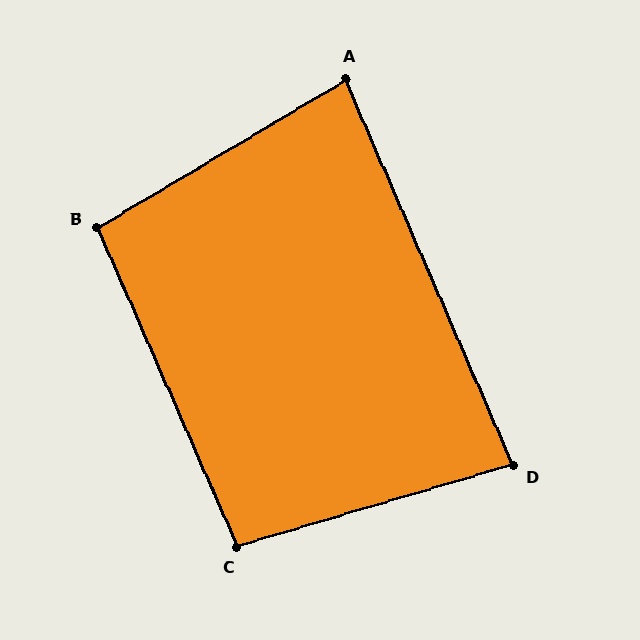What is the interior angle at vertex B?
Approximately 97 degrees (obtuse).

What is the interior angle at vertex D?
Approximately 83 degrees (acute).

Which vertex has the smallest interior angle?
A, at approximately 83 degrees.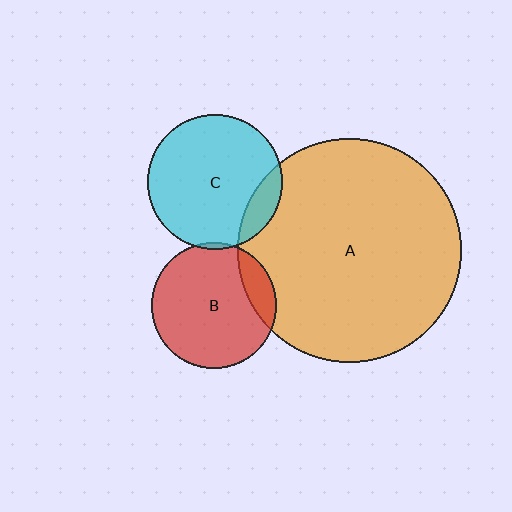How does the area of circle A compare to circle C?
Approximately 2.8 times.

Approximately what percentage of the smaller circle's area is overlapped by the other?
Approximately 15%.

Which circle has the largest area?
Circle A (orange).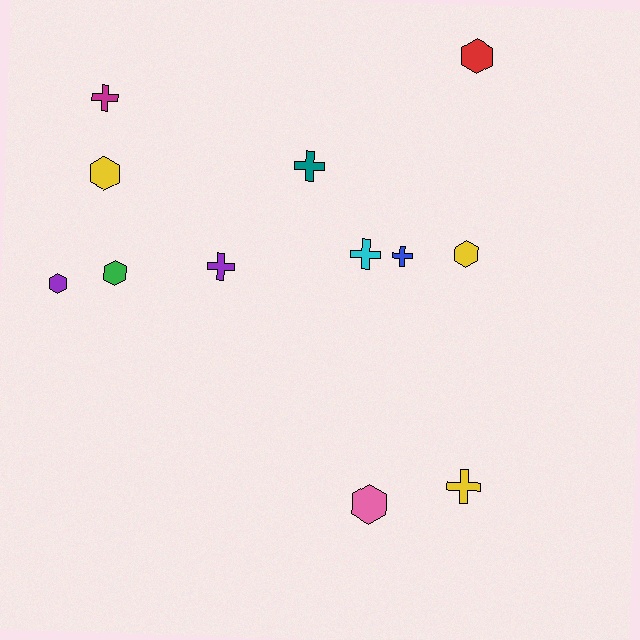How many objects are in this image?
There are 12 objects.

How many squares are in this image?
There are no squares.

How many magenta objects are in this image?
There is 1 magenta object.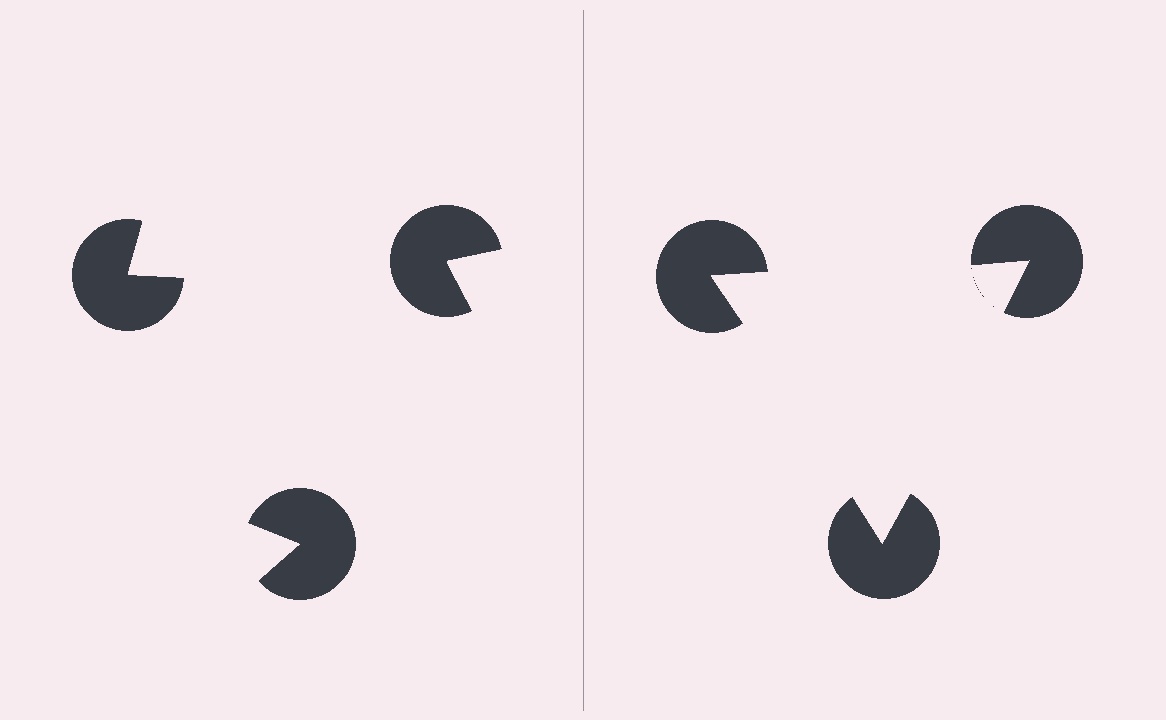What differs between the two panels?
The pac-man discs are positioned identically on both sides; only the wedge orientations differ. On the right they align to a triangle; on the left they are misaligned.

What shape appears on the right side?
An illusory triangle.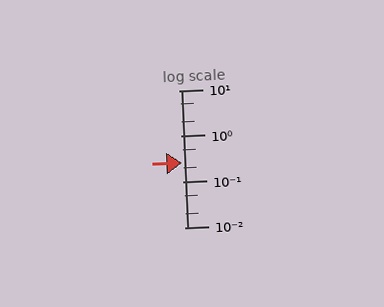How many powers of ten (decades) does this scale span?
The scale spans 3 decades, from 0.01 to 10.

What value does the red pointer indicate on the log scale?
The pointer indicates approximately 0.26.